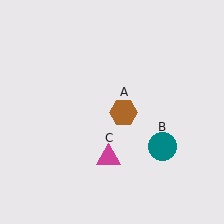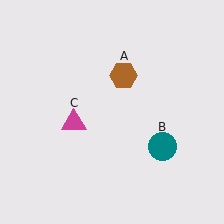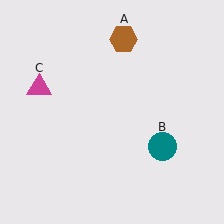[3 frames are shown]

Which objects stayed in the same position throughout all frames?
Teal circle (object B) remained stationary.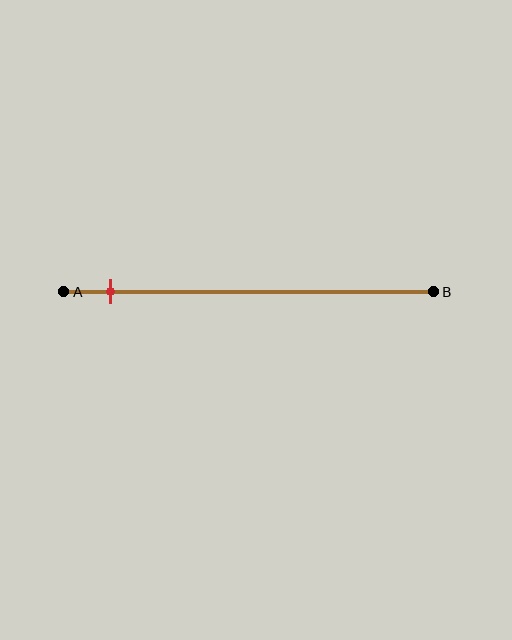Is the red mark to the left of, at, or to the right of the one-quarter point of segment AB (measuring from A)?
The red mark is to the left of the one-quarter point of segment AB.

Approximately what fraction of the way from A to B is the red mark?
The red mark is approximately 15% of the way from A to B.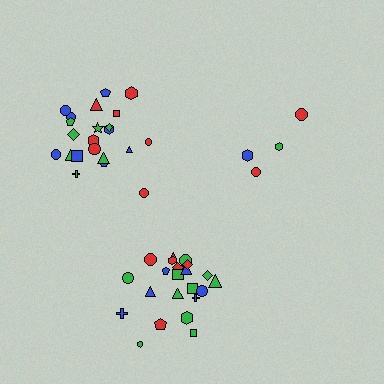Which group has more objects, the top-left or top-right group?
The top-left group.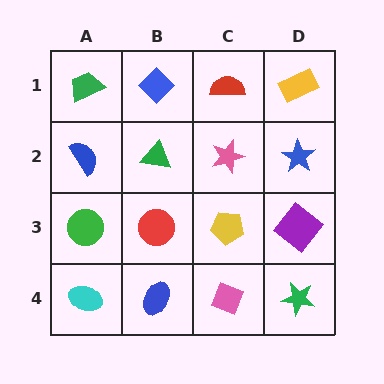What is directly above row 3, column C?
A pink star.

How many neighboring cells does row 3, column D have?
3.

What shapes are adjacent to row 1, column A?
A blue semicircle (row 2, column A), a blue diamond (row 1, column B).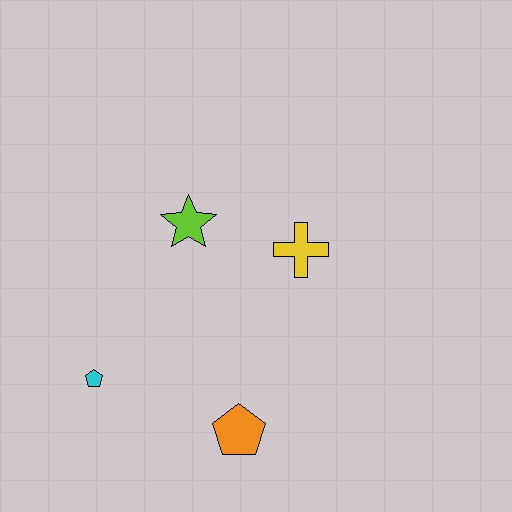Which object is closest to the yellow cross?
The lime star is closest to the yellow cross.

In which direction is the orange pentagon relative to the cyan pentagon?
The orange pentagon is to the right of the cyan pentagon.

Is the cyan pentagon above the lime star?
No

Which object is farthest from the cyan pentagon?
The yellow cross is farthest from the cyan pentagon.